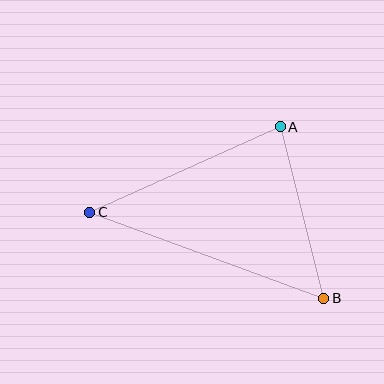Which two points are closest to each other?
Points A and B are closest to each other.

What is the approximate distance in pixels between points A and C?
The distance between A and C is approximately 209 pixels.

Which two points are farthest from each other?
Points B and C are farthest from each other.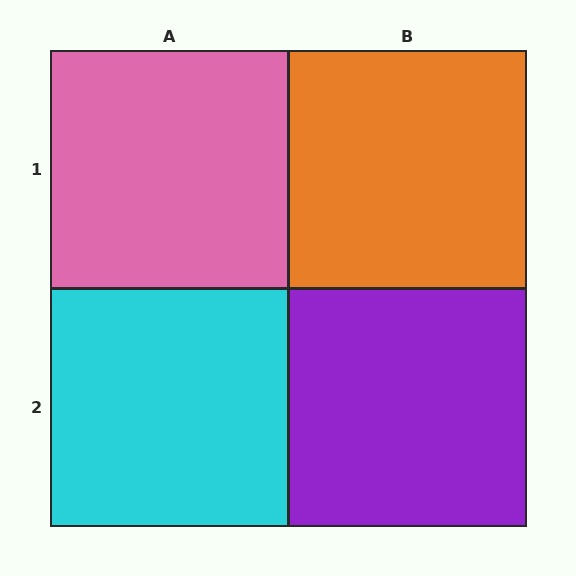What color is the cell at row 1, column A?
Pink.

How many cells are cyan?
1 cell is cyan.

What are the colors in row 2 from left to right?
Cyan, purple.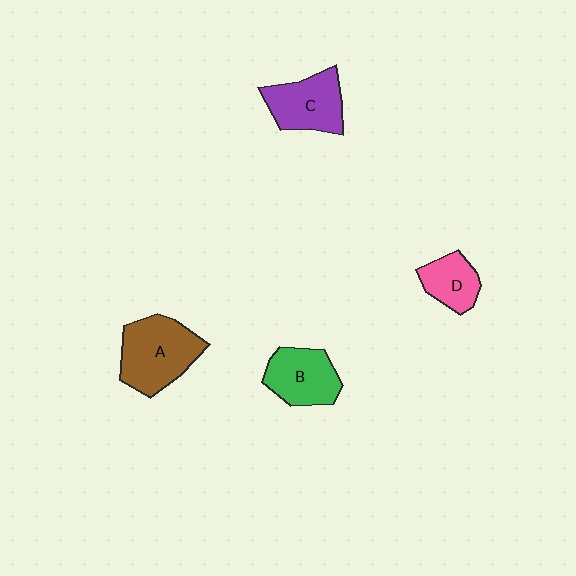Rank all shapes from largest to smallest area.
From largest to smallest: A (brown), C (purple), B (green), D (pink).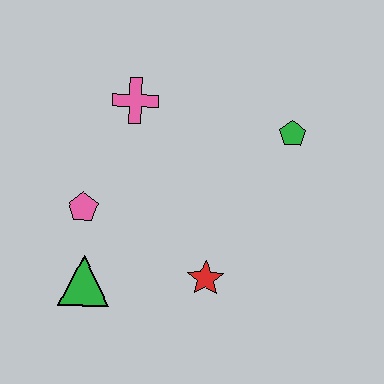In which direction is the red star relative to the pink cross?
The red star is below the pink cross.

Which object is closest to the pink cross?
The pink pentagon is closest to the pink cross.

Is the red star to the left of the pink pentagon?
No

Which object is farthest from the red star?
The pink cross is farthest from the red star.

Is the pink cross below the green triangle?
No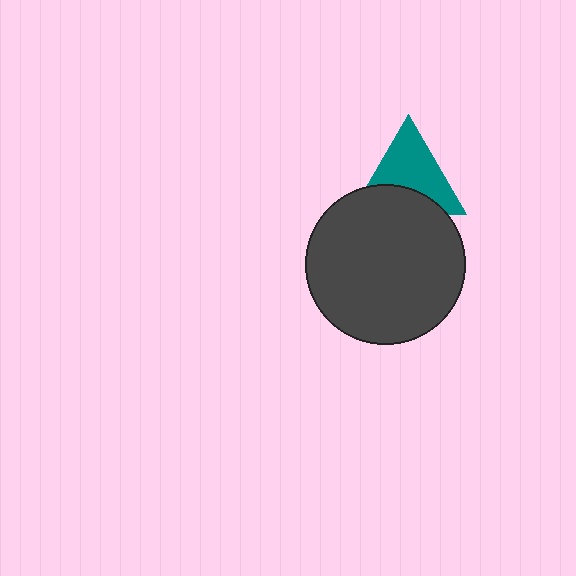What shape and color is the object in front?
The object in front is a dark gray circle.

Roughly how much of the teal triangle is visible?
About half of it is visible (roughly 63%).